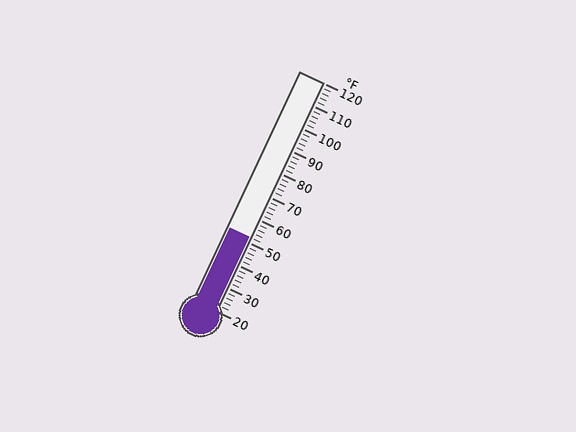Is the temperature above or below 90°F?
The temperature is below 90°F.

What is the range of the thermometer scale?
The thermometer scale ranges from 20°F to 120°F.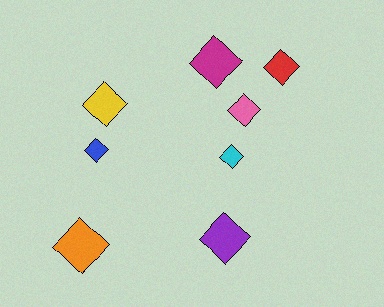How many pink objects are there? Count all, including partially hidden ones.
There is 1 pink object.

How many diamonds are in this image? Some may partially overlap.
There are 8 diamonds.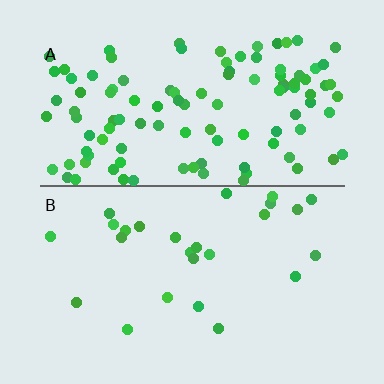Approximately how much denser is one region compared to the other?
Approximately 4.2× — region A over region B.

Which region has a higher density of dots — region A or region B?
A (the top).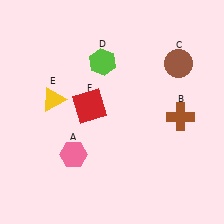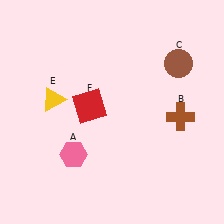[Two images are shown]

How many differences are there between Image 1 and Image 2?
There is 1 difference between the two images.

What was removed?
The lime hexagon (D) was removed in Image 2.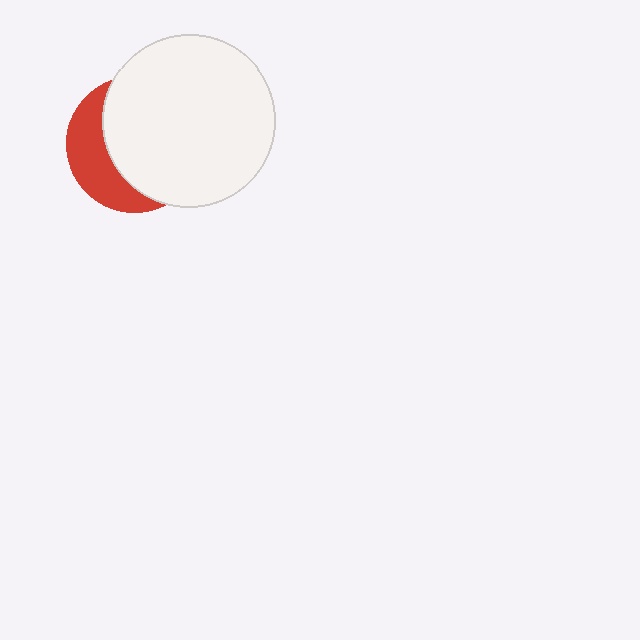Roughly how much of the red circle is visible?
A small part of it is visible (roughly 34%).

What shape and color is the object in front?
The object in front is a white circle.